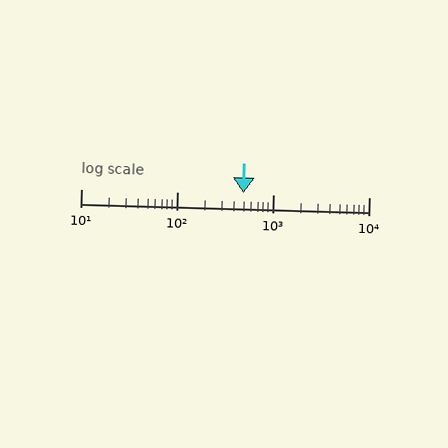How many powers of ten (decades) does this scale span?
The scale spans 3 decades, from 10 to 10000.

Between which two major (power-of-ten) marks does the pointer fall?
The pointer is between 100 and 1000.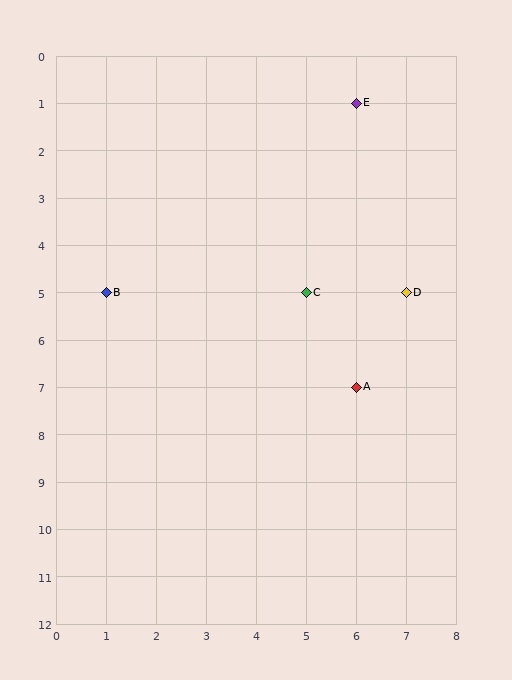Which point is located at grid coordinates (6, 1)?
Point E is at (6, 1).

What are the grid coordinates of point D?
Point D is at grid coordinates (7, 5).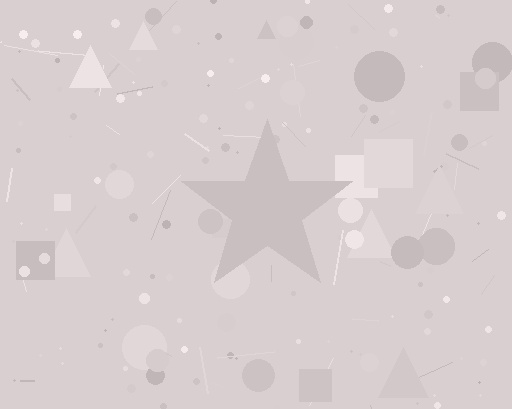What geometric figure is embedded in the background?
A star is embedded in the background.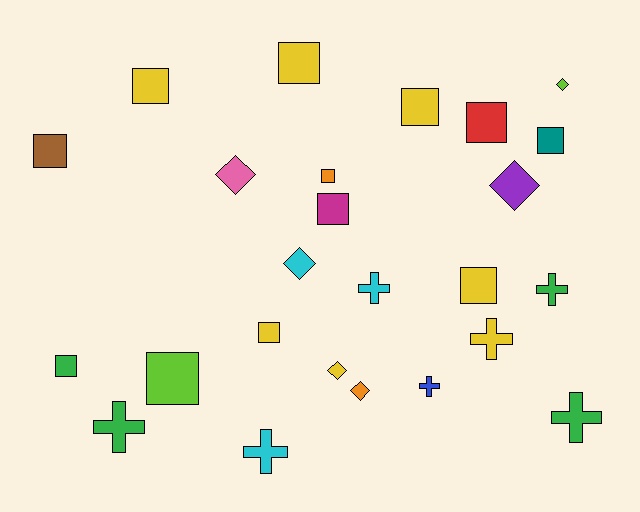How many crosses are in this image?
There are 7 crosses.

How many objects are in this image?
There are 25 objects.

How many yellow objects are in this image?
There are 7 yellow objects.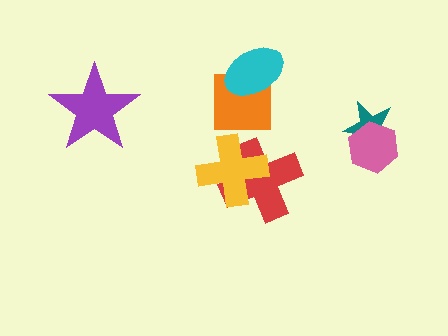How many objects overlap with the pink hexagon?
1 object overlaps with the pink hexagon.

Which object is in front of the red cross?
The yellow cross is in front of the red cross.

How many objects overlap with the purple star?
0 objects overlap with the purple star.